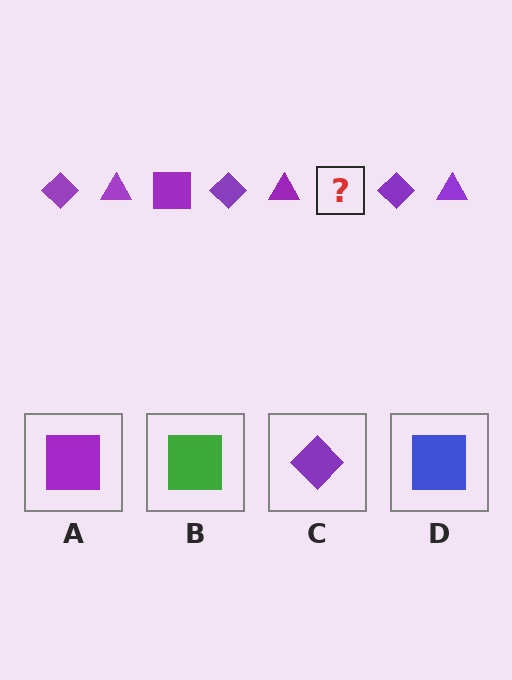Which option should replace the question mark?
Option A.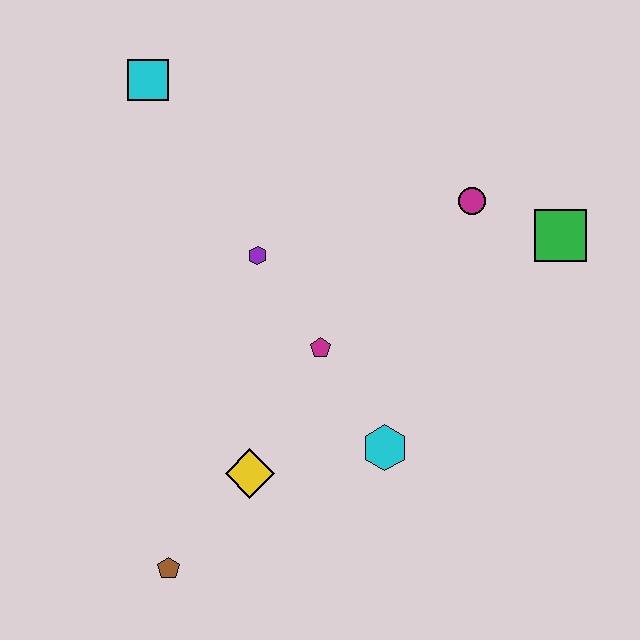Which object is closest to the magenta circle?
The green square is closest to the magenta circle.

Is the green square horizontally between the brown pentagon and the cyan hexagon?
No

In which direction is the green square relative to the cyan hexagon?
The green square is above the cyan hexagon.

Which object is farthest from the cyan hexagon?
The cyan square is farthest from the cyan hexagon.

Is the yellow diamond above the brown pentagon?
Yes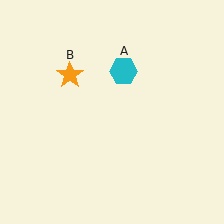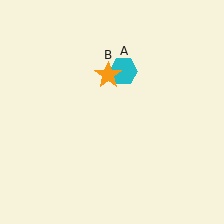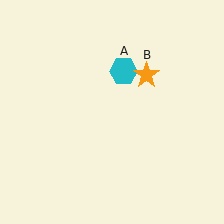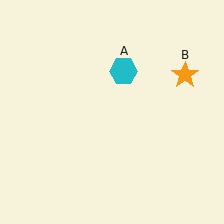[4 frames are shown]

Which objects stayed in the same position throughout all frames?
Cyan hexagon (object A) remained stationary.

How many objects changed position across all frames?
1 object changed position: orange star (object B).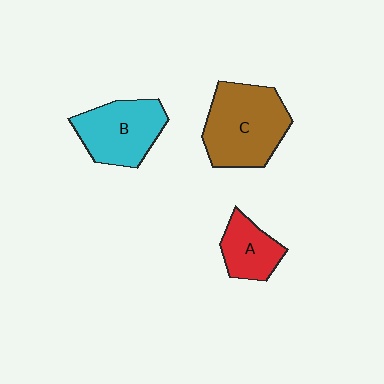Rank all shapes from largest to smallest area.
From largest to smallest: C (brown), B (cyan), A (red).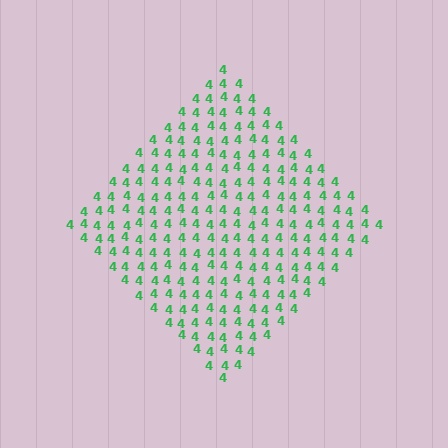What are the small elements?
The small elements are digit 4's.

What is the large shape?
The large shape is a diamond.